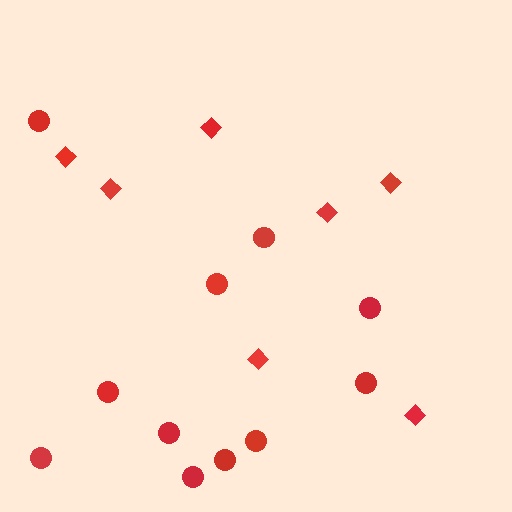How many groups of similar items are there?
There are 2 groups: one group of circles (11) and one group of diamonds (7).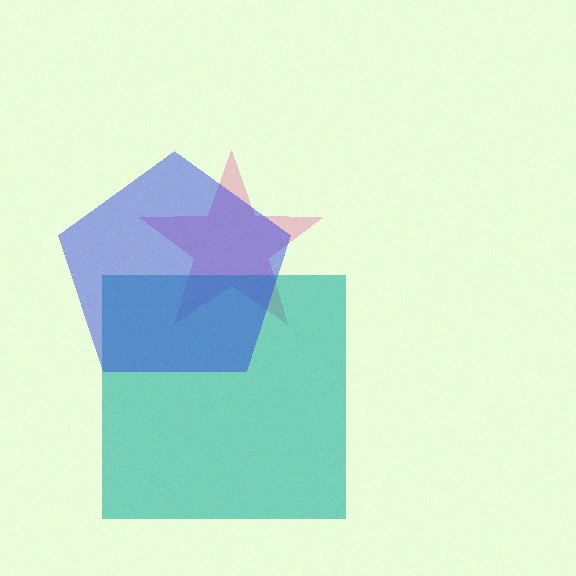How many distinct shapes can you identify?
There are 3 distinct shapes: a pink star, a teal square, a blue pentagon.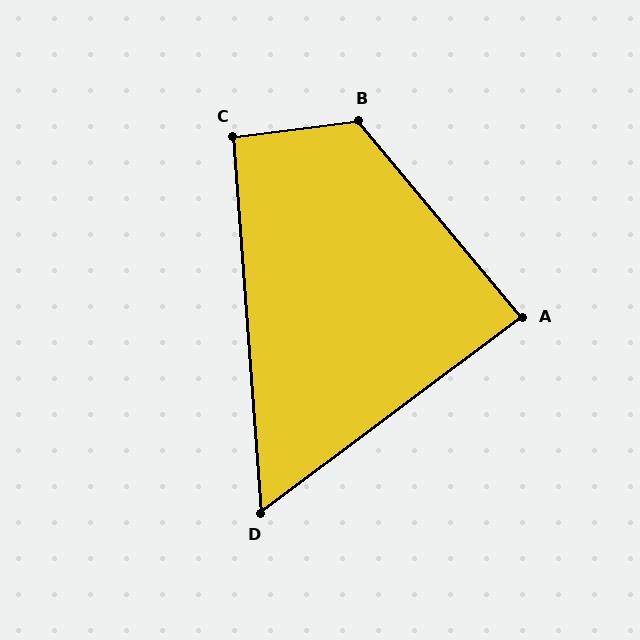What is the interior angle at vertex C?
Approximately 93 degrees (approximately right).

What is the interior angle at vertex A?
Approximately 87 degrees (approximately right).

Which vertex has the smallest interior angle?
D, at approximately 57 degrees.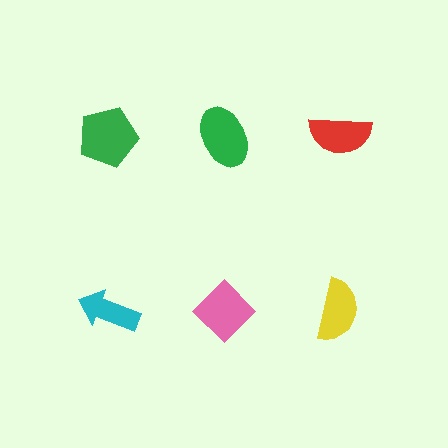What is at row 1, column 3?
A red semicircle.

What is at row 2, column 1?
A cyan arrow.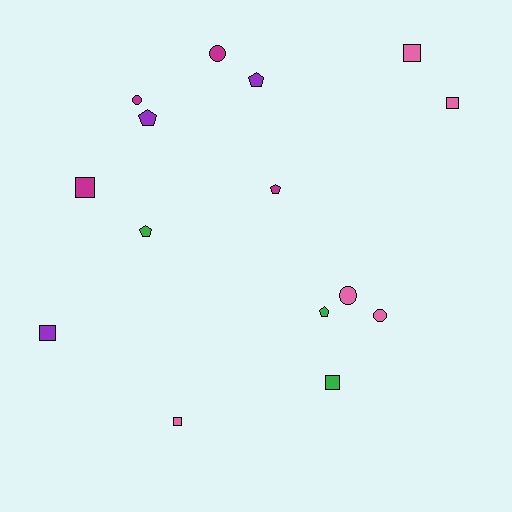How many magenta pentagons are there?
There is 1 magenta pentagon.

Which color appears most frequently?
Pink, with 5 objects.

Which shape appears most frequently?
Square, with 6 objects.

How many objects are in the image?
There are 15 objects.